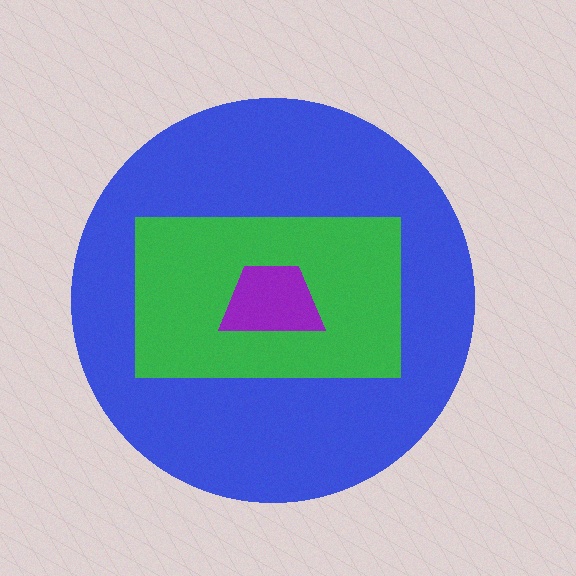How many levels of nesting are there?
3.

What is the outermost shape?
The blue circle.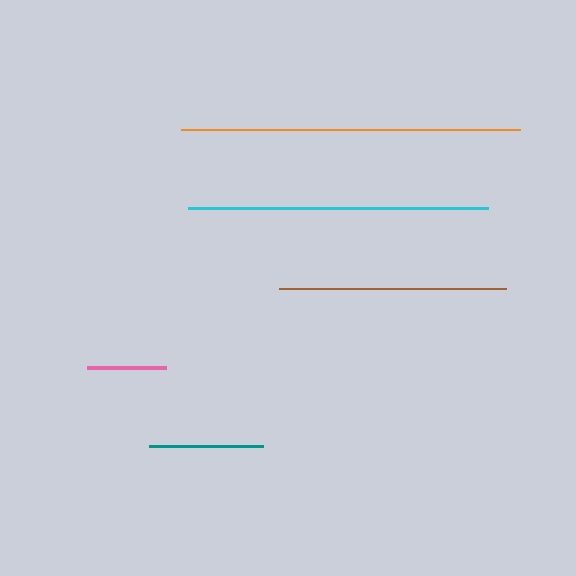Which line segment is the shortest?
The pink line is the shortest at approximately 79 pixels.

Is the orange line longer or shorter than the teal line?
The orange line is longer than the teal line.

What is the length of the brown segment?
The brown segment is approximately 227 pixels long.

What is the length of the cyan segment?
The cyan segment is approximately 299 pixels long.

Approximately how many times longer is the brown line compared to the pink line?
The brown line is approximately 2.9 times the length of the pink line.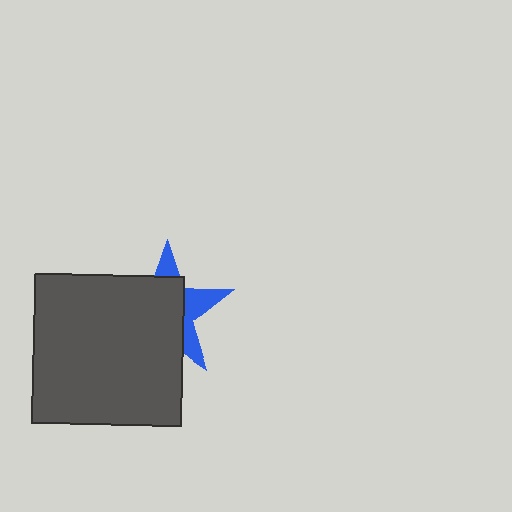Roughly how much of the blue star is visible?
A small part of it is visible (roughly 34%).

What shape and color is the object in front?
The object in front is a dark gray square.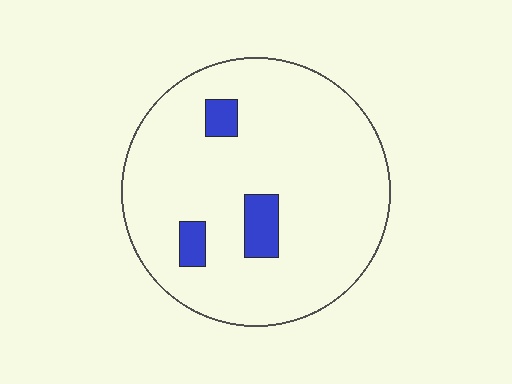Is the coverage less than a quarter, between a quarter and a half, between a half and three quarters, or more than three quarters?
Less than a quarter.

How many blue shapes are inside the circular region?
3.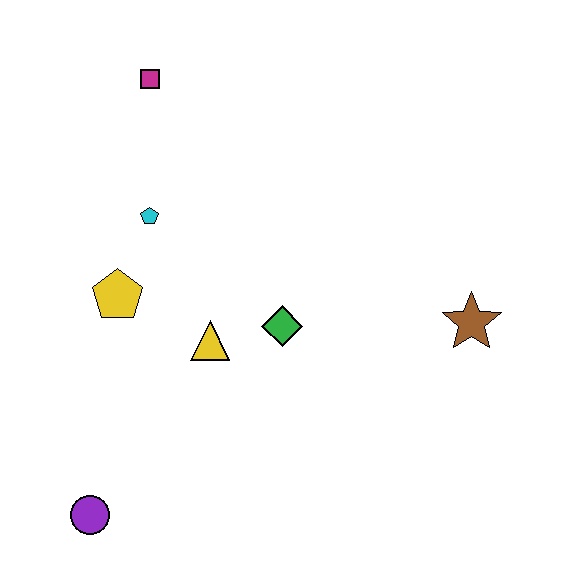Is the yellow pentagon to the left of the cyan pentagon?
Yes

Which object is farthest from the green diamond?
The magenta square is farthest from the green diamond.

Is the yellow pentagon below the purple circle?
No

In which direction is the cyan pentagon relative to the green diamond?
The cyan pentagon is to the left of the green diamond.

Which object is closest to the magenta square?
The cyan pentagon is closest to the magenta square.